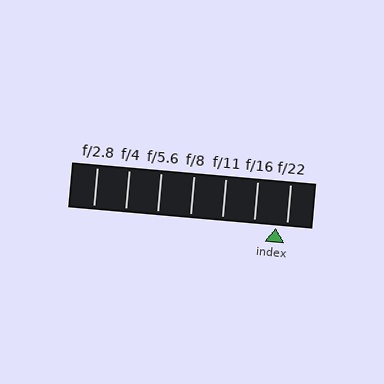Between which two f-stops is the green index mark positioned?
The index mark is between f/16 and f/22.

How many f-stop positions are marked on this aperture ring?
There are 7 f-stop positions marked.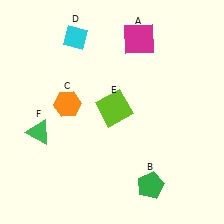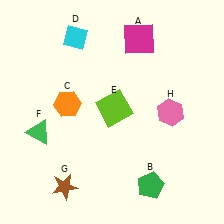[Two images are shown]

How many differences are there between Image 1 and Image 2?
There are 2 differences between the two images.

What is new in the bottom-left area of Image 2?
A brown star (G) was added in the bottom-left area of Image 2.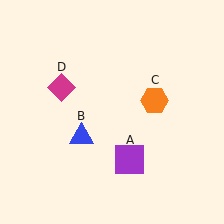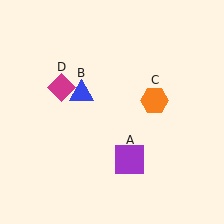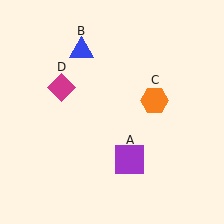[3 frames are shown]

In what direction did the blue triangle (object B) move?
The blue triangle (object B) moved up.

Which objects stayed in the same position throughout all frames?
Purple square (object A) and orange hexagon (object C) and magenta diamond (object D) remained stationary.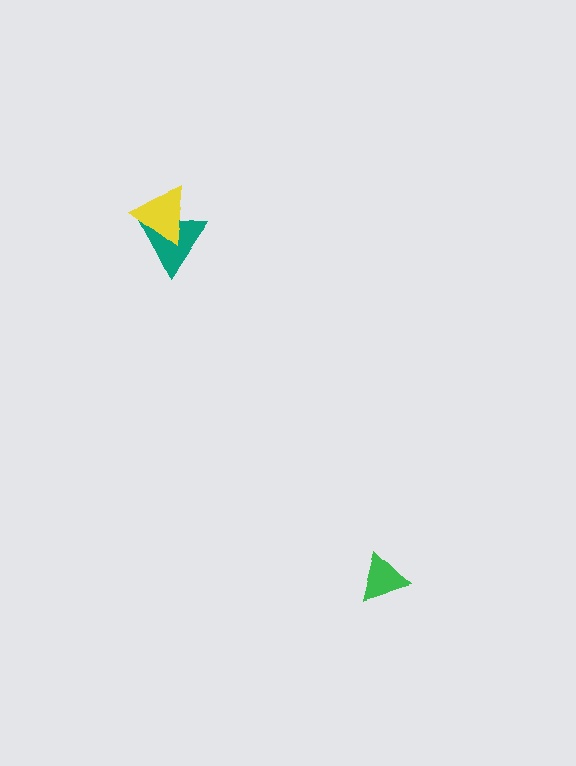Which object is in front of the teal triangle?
The yellow triangle is in front of the teal triangle.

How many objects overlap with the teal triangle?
1 object overlaps with the teal triangle.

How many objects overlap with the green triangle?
0 objects overlap with the green triangle.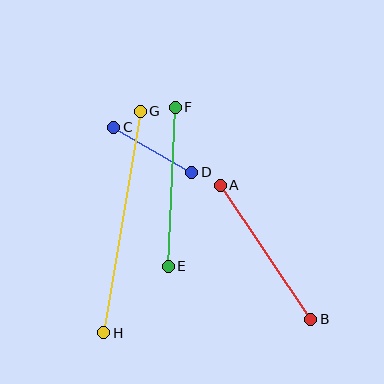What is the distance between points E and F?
The distance is approximately 159 pixels.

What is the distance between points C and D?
The distance is approximately 90 pixels.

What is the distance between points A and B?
The distance is approximately 161 pixels.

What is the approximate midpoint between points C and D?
The midpoint is at approximately (153, 150) pixels.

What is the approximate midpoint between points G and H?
The midpoint is at approximately (122, 222) pixels.